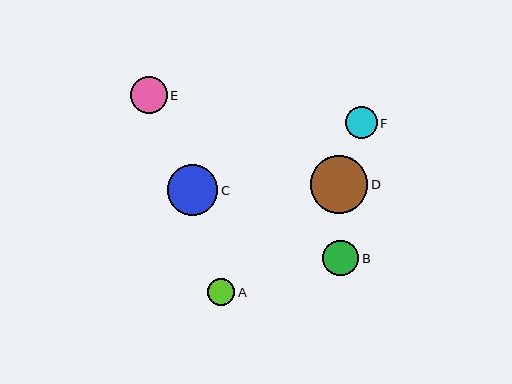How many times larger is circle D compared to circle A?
Circle D is approximately 2.1 times the size of circle A.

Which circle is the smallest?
Circle A is the smallest with a size of approximately 27 pixels.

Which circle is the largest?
Circle D is the largest with a size of approximately 57 pixels.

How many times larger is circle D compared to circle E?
Circle D is approximately 1.5 times the size of circle E.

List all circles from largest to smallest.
From largest to smallest: D, C, E, B, F, A.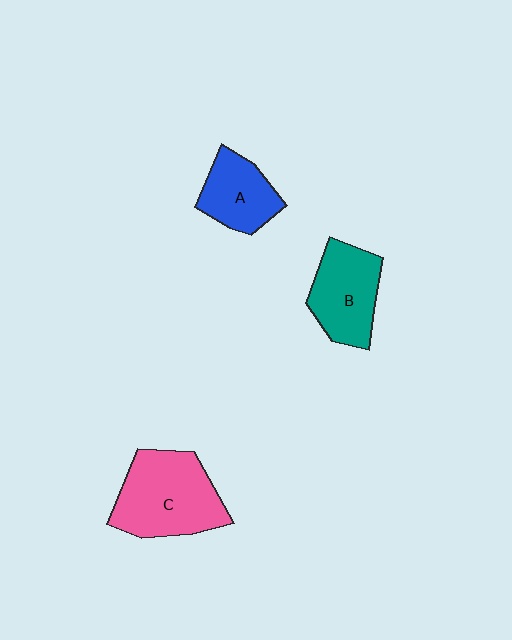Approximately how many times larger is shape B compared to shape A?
Approximately 1.2 times.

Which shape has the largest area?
Shape C (pink).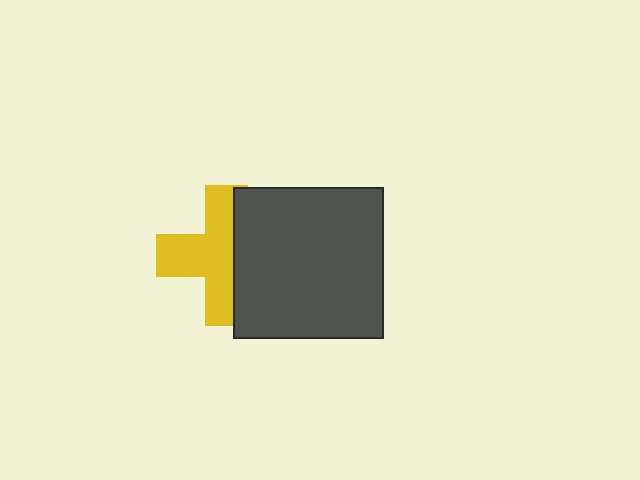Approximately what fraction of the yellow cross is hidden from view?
Roughly 40% of the yellow cross is hidden behind the dark gray square.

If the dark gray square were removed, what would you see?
You would see the complete yellow cross.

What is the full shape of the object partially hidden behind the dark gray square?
The partially hidden object is a yellow cross.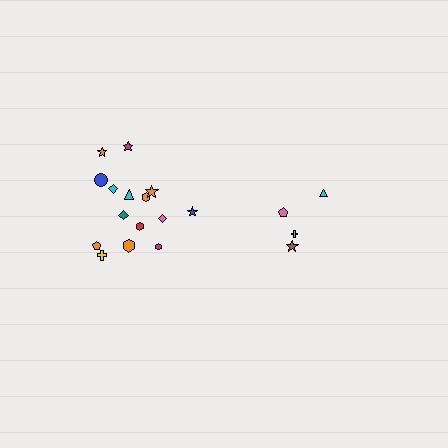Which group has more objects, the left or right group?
The left group.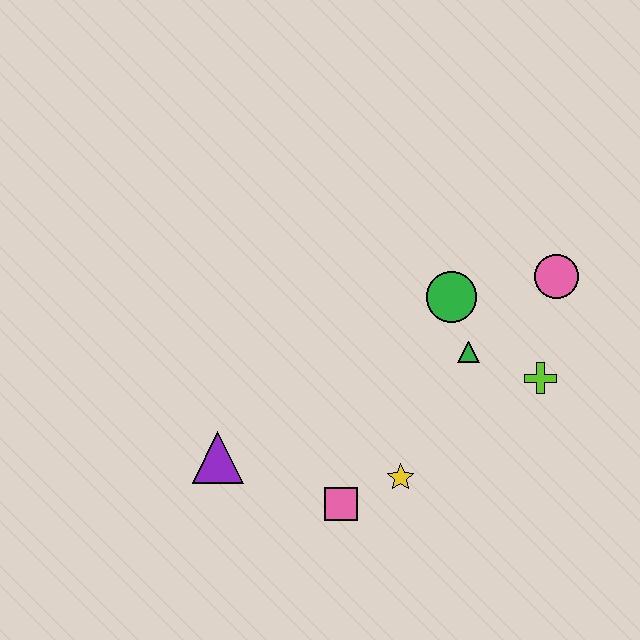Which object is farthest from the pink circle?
The purple triangle is farthest from the pink circle.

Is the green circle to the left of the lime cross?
Yes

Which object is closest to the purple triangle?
The pink square is closest to the purple triangle.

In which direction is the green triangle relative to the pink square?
The green triangle is above the pink square.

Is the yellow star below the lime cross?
Yes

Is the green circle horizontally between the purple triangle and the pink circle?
Yes